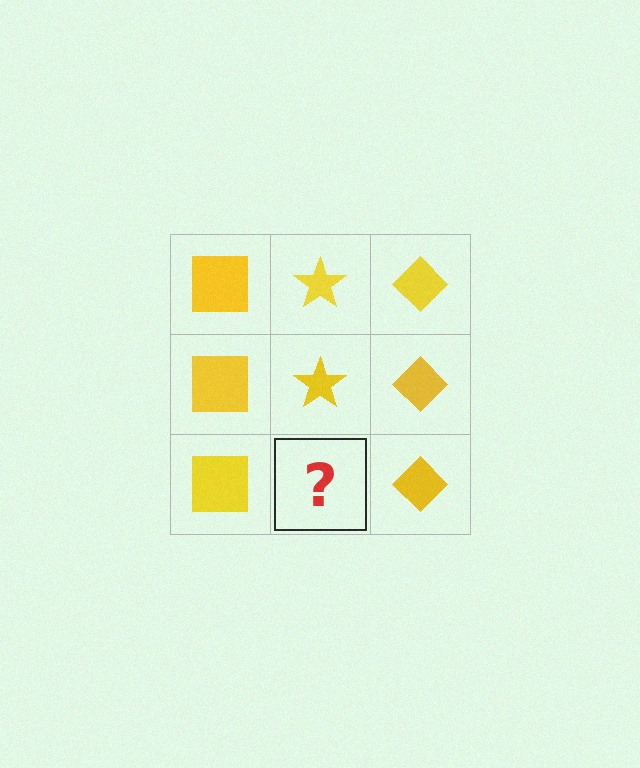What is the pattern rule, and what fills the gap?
The rule is that each column has a consistent shape. The gap should be filled with a yellow star.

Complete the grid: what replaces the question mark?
The question mark should be replaced with a yellow star.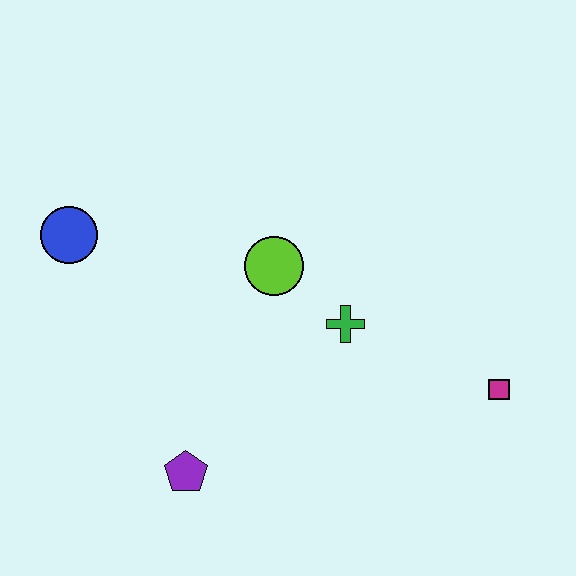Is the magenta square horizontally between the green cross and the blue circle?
No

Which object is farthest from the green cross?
The blue circle is farthest from the green cross.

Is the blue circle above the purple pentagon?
Yes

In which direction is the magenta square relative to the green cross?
The magenta square is to the right of the green cross.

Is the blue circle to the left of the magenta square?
Yes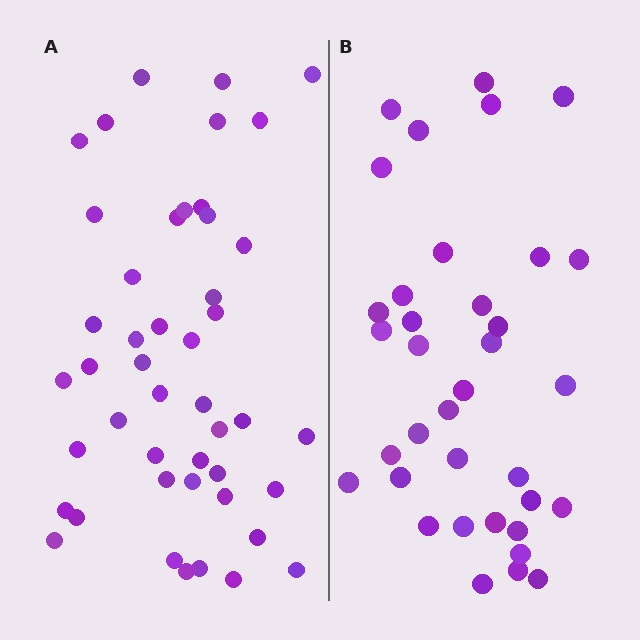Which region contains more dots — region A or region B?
Region A (the left region) has more dots.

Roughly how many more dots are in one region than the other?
Region A has roughly 10 or so more dots than region B.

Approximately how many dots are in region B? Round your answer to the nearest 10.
About 40 dots. (The exact count is 36, which rounds to 40.)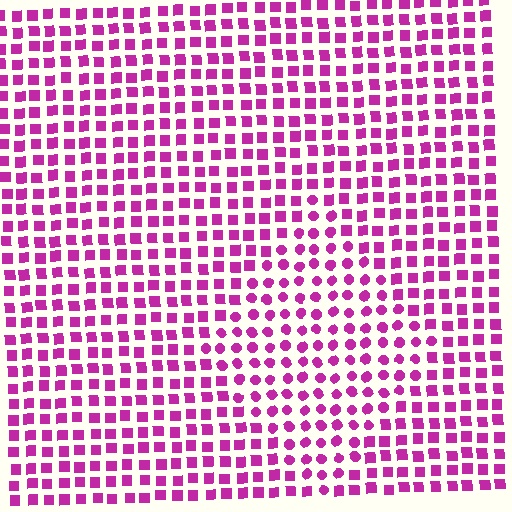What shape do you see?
I see a diamond.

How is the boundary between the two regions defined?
The boundary is defined by a change in element shape: circles inside vs. squares outside. All elements share the same color and spacing.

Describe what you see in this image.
The image is filled with small magenta elements arranged in a uniform grid. A diamond-shaped region contains circles, while the surrounding area contains squares. The boundary is defined purely by the change in element shape.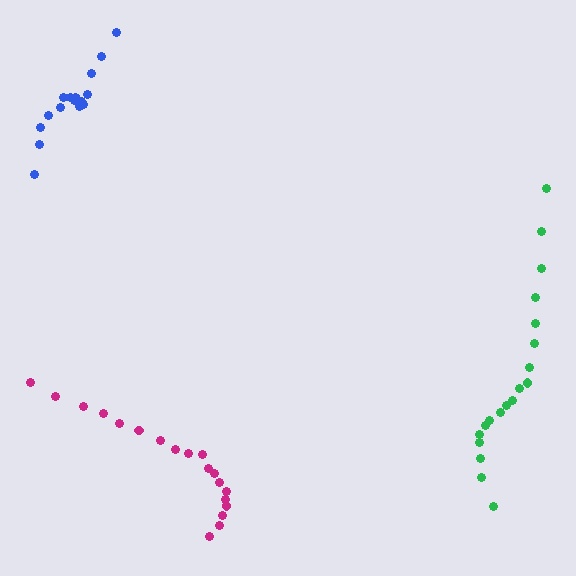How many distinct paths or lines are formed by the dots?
There are 3 distinct paths.